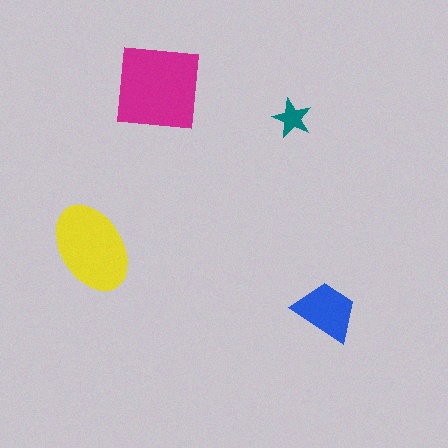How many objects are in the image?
There are 4 objects in the image.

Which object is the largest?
The magenta square.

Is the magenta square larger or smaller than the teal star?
Larger.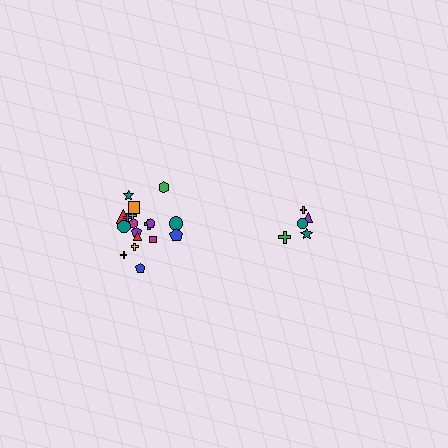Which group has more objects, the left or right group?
The left group.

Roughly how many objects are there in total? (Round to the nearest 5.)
Roughly 25 objects in total.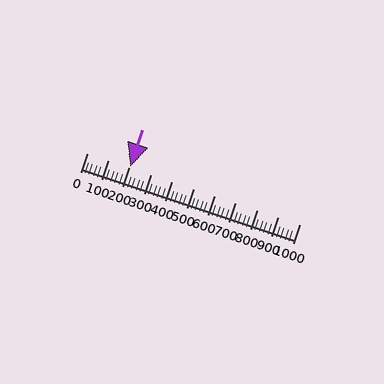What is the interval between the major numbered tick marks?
The major tick marks are spaced 100 units apart.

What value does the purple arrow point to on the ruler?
The purple arrow points to approximately 201.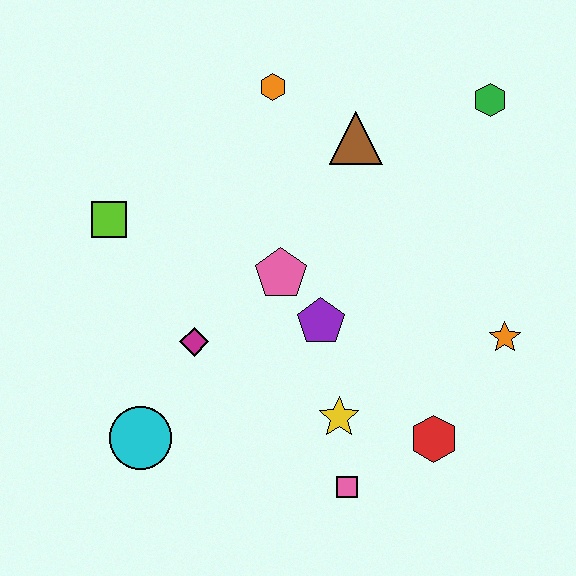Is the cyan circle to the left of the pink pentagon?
Yes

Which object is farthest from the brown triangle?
The cyan circle is farthest from the brown triangle.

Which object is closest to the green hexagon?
The brown triangle is closest to the green hexagon.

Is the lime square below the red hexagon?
No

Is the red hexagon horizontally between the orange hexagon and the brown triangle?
No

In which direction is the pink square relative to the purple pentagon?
The pink square is below the purple pentagon.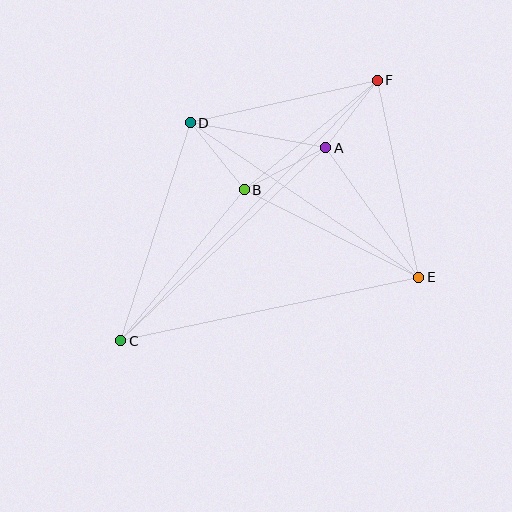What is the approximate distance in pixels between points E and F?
The distance between E and F is approximately 201 pixels.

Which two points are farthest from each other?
Points C and F are farthest from each other.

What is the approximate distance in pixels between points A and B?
The distance between A and B is approximately 92 pixels.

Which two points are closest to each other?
Points A and F are closest to each other.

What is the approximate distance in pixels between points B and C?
The distance between B and C is approximately 195 pixels.